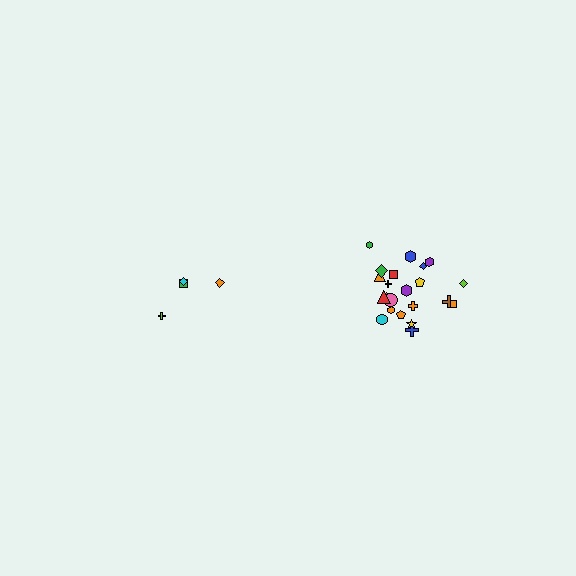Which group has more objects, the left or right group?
The right group.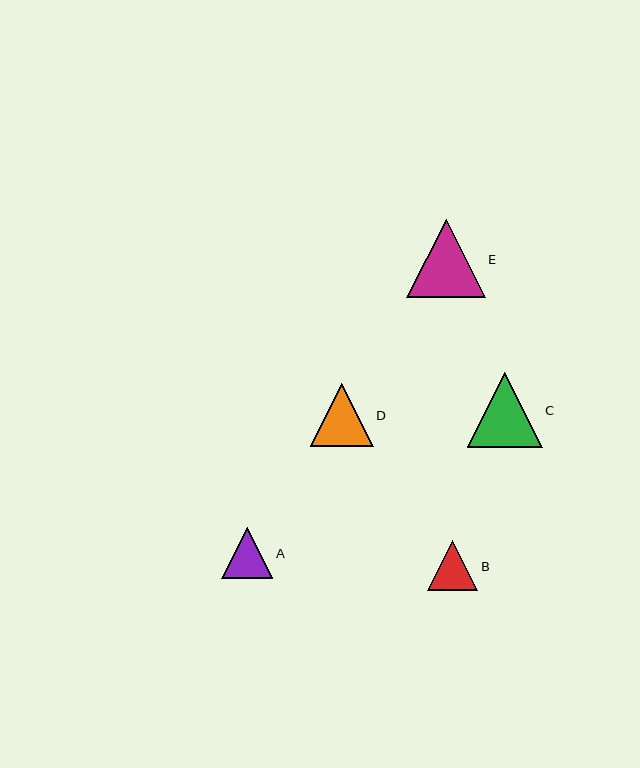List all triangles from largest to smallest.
From largest to smallest: E, C, D, A, B.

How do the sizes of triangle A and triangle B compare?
Triangle A and triangle B are approximately the same size.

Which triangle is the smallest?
Triangle B is the smallest with a size of approximately 50 pixels.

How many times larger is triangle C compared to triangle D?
Triangle C is approximately 1.2 times the size of triangle D.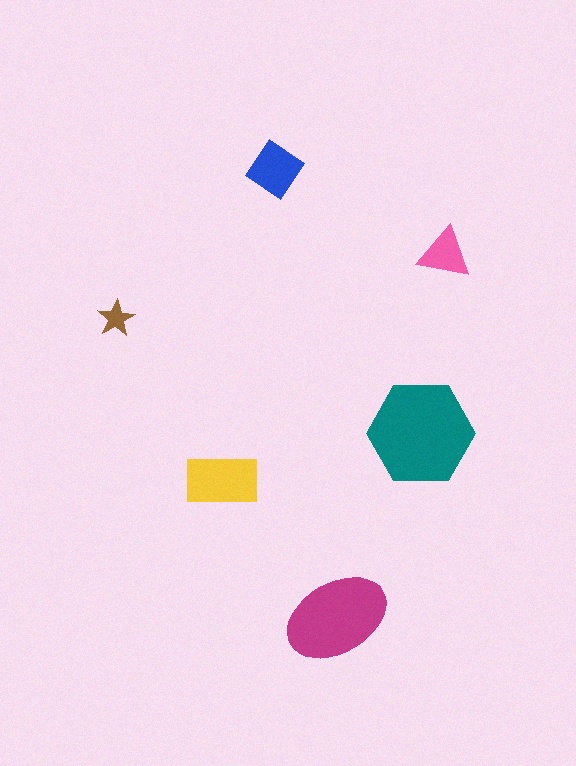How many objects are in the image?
There are 6 objects in the image.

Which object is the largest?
The teal hexagon.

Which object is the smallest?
The brown star.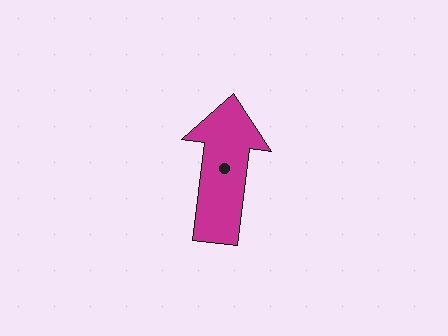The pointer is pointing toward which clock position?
Roughly 12 o'clock.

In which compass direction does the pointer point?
North.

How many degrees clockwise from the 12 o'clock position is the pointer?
Approximately 7 degrees.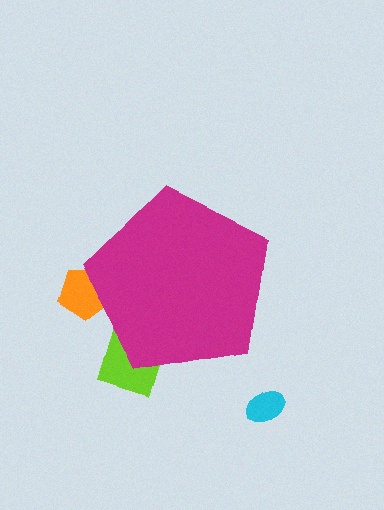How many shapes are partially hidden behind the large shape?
2 shapes are partially hidden.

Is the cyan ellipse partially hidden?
No, the cyan ellipse is fully visible.